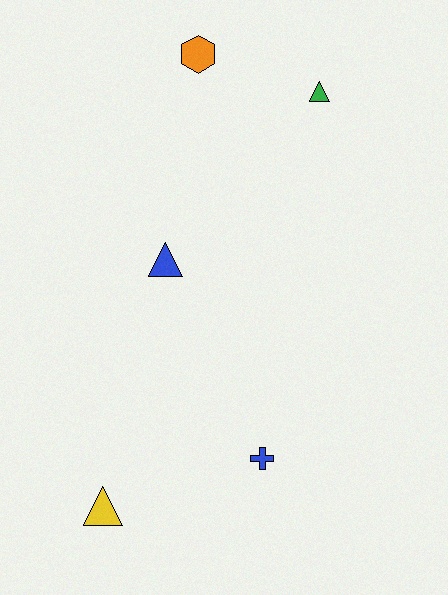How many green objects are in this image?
There is 1 green object.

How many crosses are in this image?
There is 1 cross.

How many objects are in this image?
There are 5 objects.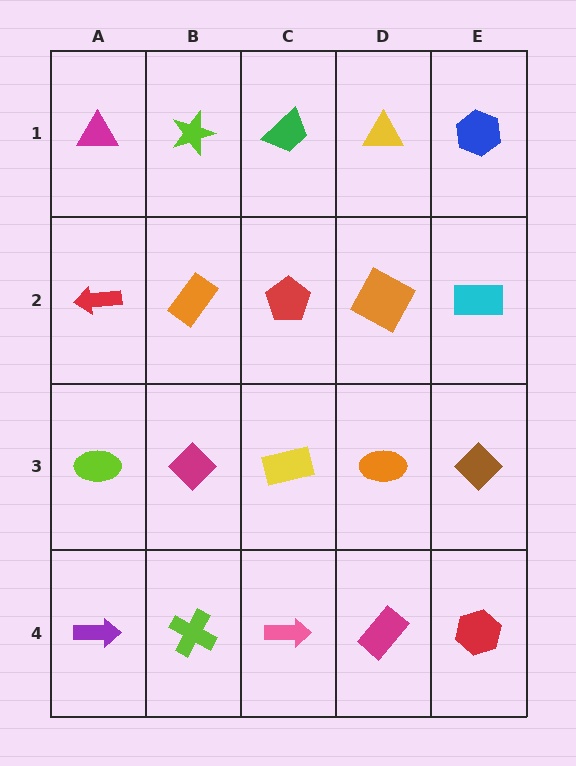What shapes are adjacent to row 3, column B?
An orange rectangle (row 2, column B), a lime cross (row 4, column B), a lime ellipse (row 3, column A), a yellow rectangle (row 3, column C).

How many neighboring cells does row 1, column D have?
3.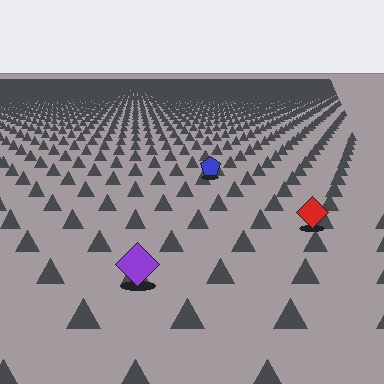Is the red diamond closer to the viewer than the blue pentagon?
Yes. The red diamond is closer — you can tell from the texture gradient: the ground texture is coarser near it.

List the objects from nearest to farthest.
From nearest to farthest: the purple diamond, the red diamond, the blue pentagon.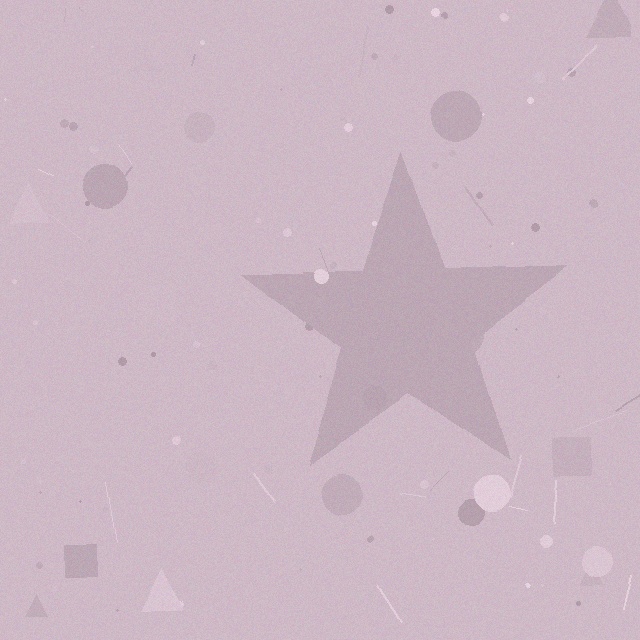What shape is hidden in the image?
A star is hidden in the image.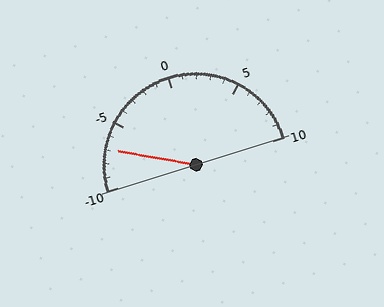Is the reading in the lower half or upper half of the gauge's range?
The reading is in the lower half of the range (-10 to 10).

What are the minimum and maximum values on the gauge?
The gauge ranges from -10 to 10.